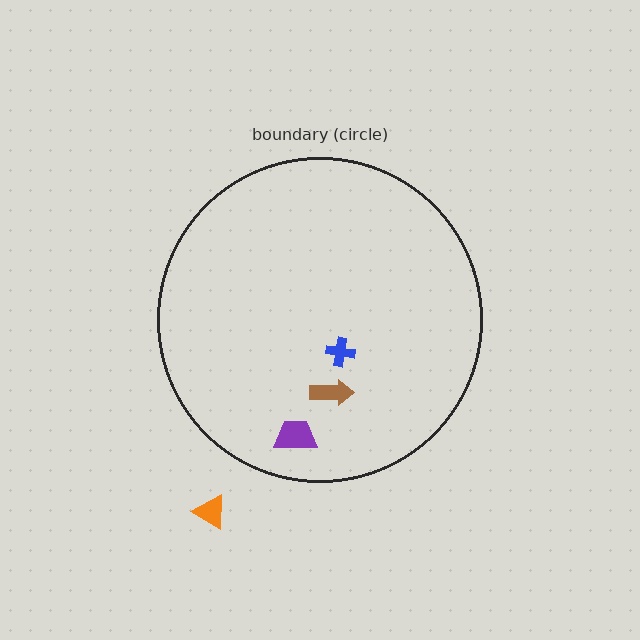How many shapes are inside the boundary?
3 inside, 1 outside.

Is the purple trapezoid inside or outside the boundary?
Inside.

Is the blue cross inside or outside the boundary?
Inside.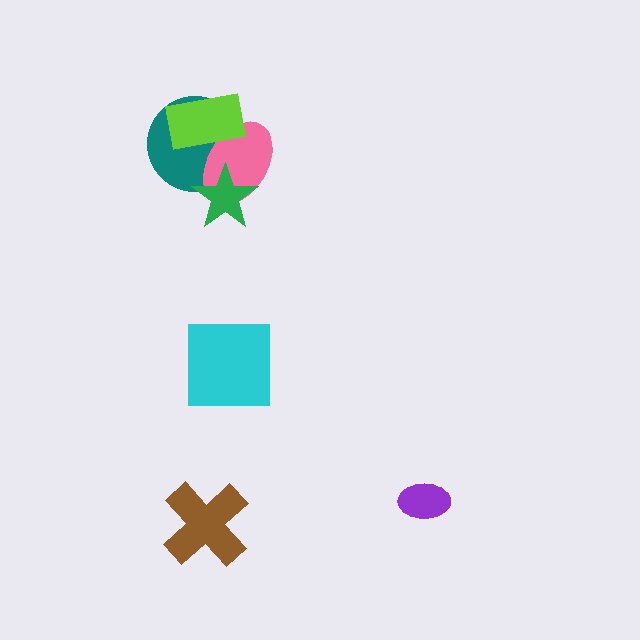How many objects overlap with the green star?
2 objects overlap with the green star.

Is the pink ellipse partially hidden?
Yes, it is partially covered by another shape.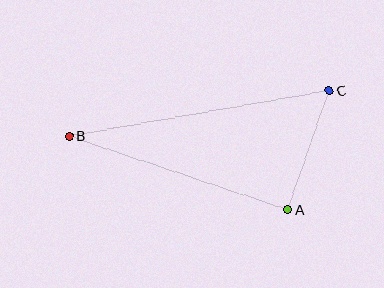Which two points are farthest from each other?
Points B and C are farthest from each other.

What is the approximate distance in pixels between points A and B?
The distance between A and B is approximately 231 pixels.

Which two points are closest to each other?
Points A and C are closest to each other.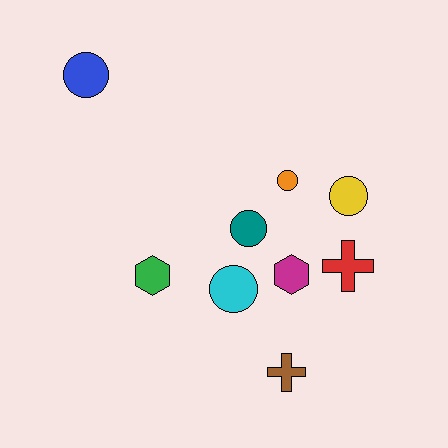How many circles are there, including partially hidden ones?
There are 5 circles.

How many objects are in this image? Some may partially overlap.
There are 9 objects.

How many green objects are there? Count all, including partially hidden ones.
There is 1 green object.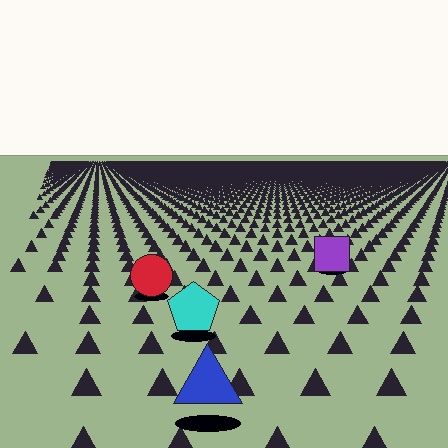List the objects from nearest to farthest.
From nearest to farthest: the blue triangle, the cyan pentagon, the red circle, the purple square.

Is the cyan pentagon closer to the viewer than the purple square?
Yes. The cyan pentagon is closer — you can tell from the texture gradient: the ground texture is coarser near it.